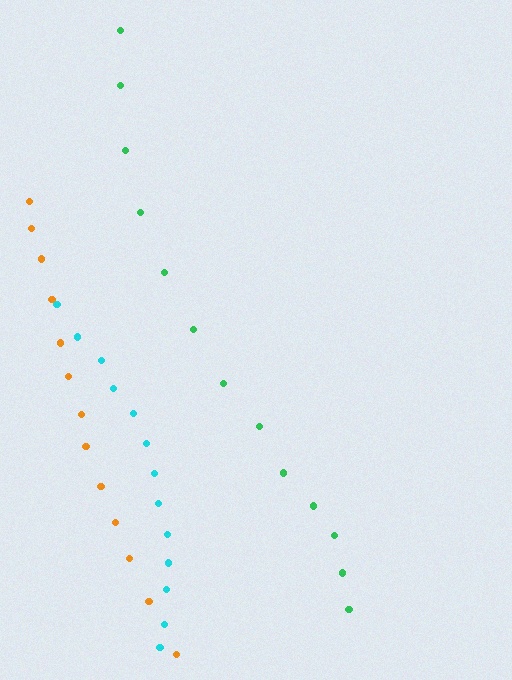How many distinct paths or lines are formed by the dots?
There are 3 distinct paths.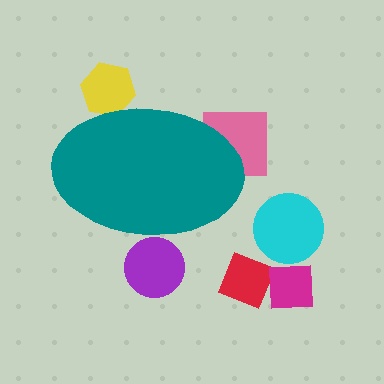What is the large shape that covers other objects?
A teal ellipse.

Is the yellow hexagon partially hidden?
Yes, the yellow hexagon is partially hidden behind the teal ellipse.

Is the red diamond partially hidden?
No, the red diamond is fully visible.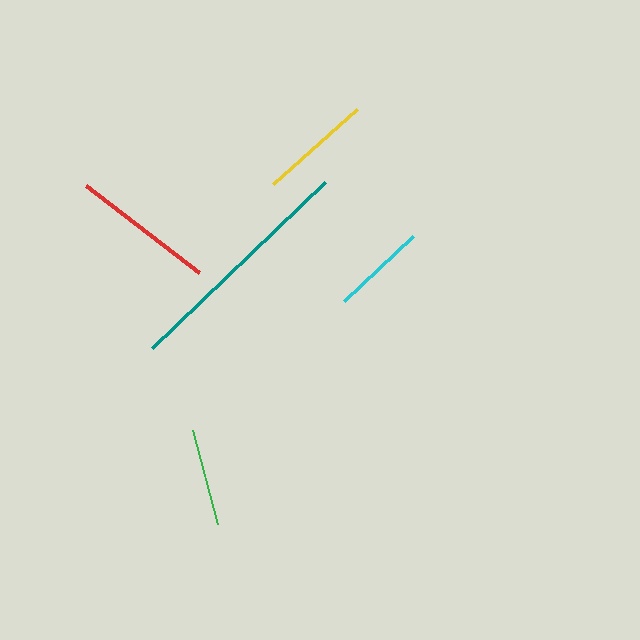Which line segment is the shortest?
The cyan line is the shortest at approximately 95 pixels.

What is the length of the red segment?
The red segment is approximately 142 pixels long.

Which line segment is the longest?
The teal line is the longest at approximately 239 pixels.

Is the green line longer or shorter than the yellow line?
The yellow line is longer than the green line.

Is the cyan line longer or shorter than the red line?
The red line is longer than the cyan line.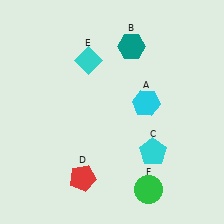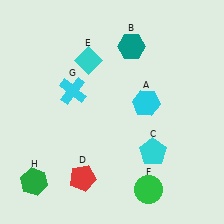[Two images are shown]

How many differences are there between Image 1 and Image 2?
There are 2 differences between the two images.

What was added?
A cyan cross (G), a green hexagon (H) were added in Image 2.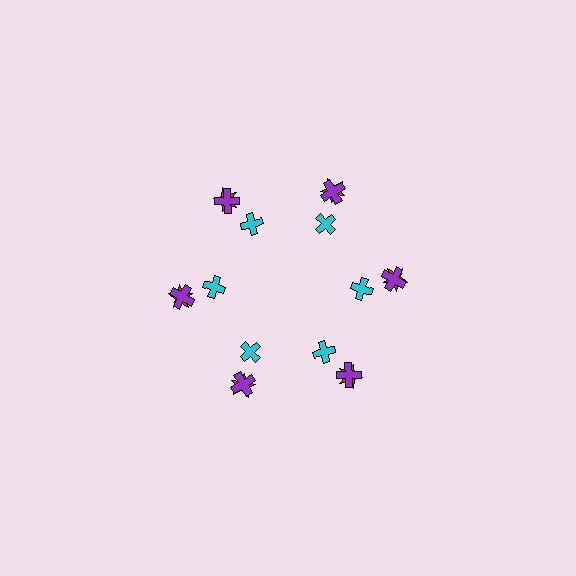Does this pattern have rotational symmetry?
Yes, this pattern has 6-fold rotational symmetry. It looks the same after rotating 60 degrees around the center.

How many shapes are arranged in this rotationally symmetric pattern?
There are 18 shapes, arranged in 6 groups of 3.